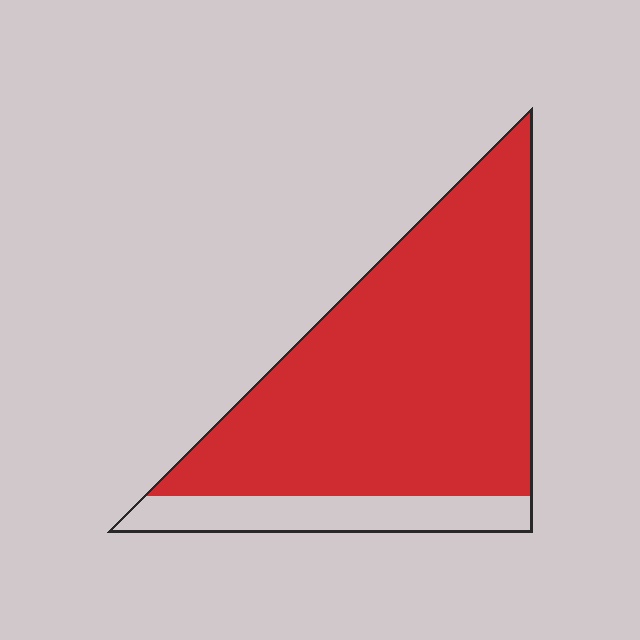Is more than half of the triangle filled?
Yes.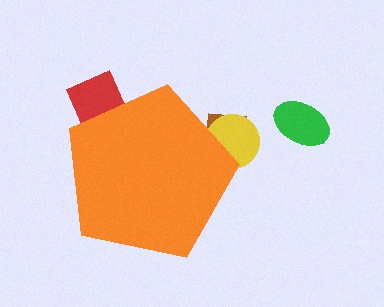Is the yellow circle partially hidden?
Yes, the yellow circle is partially hidden behind the orange pentagon.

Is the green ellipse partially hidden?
No, the green ellipse is fully visible.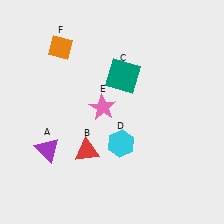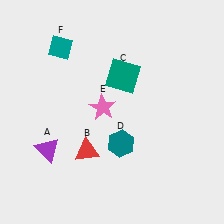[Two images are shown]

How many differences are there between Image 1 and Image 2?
There are 2 differences between the two images.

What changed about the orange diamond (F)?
In Image 1, F is orange. In Image 2, it changed to teal.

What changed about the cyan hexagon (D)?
In Image 1, D is cyan. In Image 2, it changed to teal.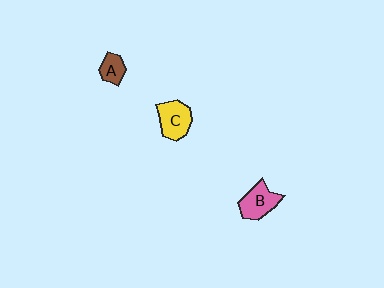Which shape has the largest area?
Shape C (yellow).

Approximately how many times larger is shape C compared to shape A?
Approximately 1.8 times.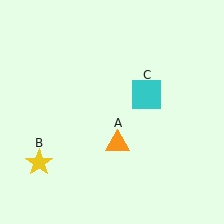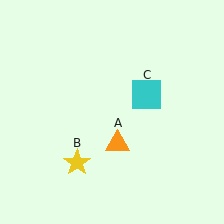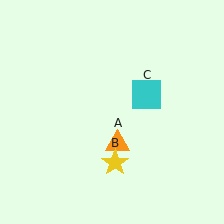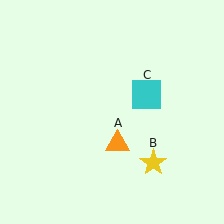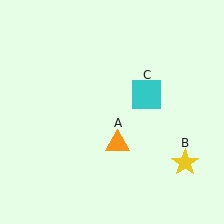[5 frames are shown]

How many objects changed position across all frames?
1 object changed position: yellow star (object B).